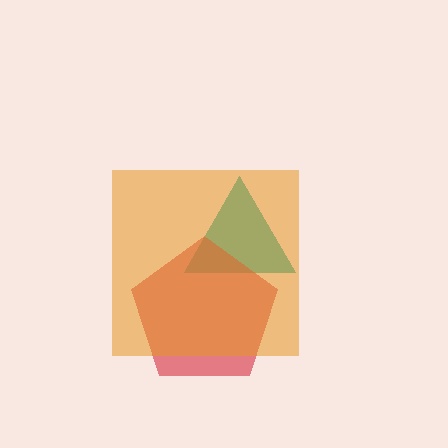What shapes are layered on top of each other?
The layered shapes are: a teal triangle, a red pentagon, an orange square.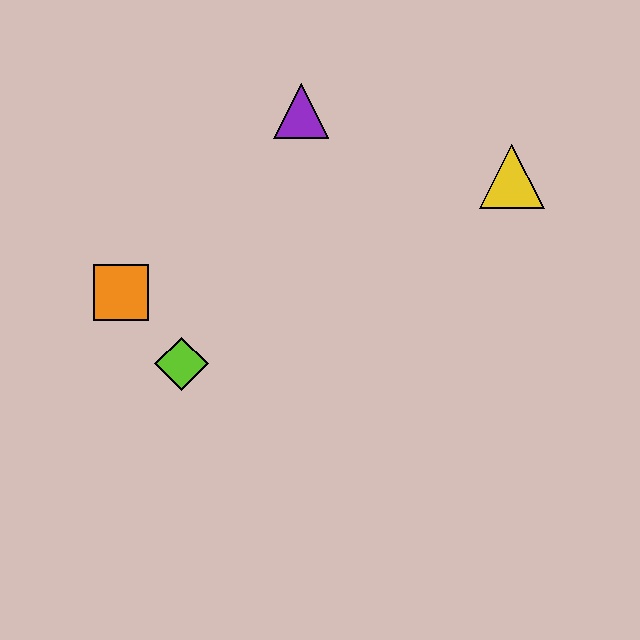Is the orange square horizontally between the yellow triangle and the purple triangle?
No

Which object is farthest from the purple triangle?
The lime diamond is farthest from the purple triangle.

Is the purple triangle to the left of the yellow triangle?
Yes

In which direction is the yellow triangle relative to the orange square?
The yellow triangle is to the right of the orange square.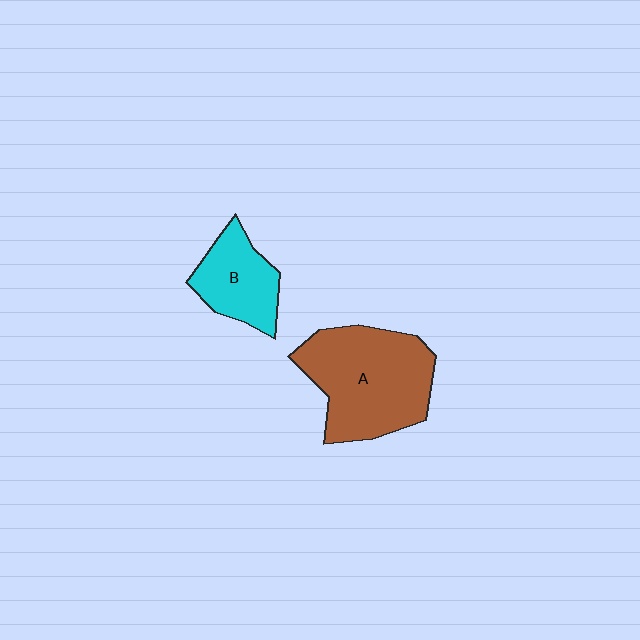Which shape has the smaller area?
Shape B (cyan).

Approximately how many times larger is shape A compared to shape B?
Approximately 2.0 times.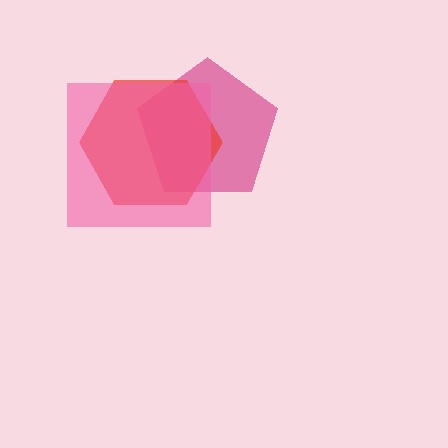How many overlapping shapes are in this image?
There are 3 overlapping shapes in the image.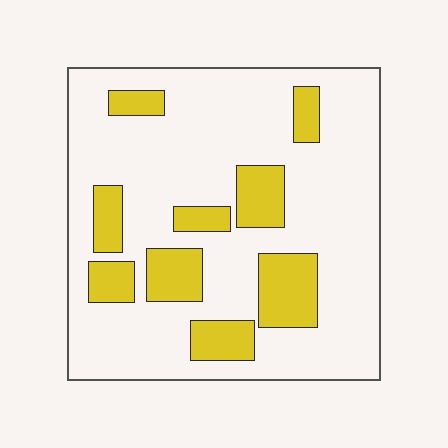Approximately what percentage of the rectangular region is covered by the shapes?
Approximately 20%.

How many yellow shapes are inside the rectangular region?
9.